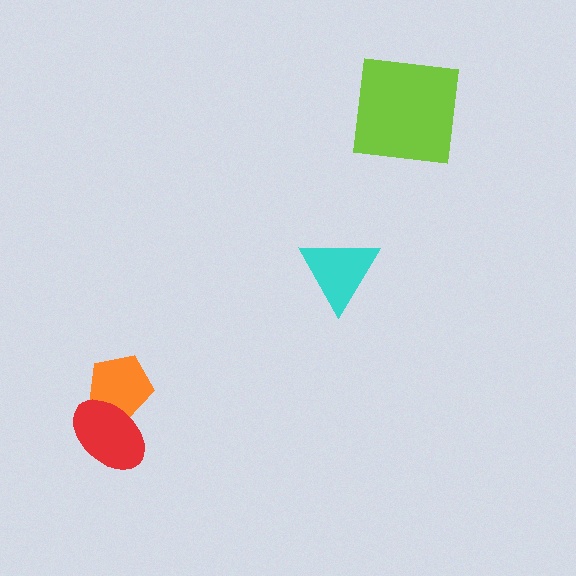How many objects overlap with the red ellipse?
1 object overlaps with the red ellipse.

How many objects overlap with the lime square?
0 objects overlap with the lime square.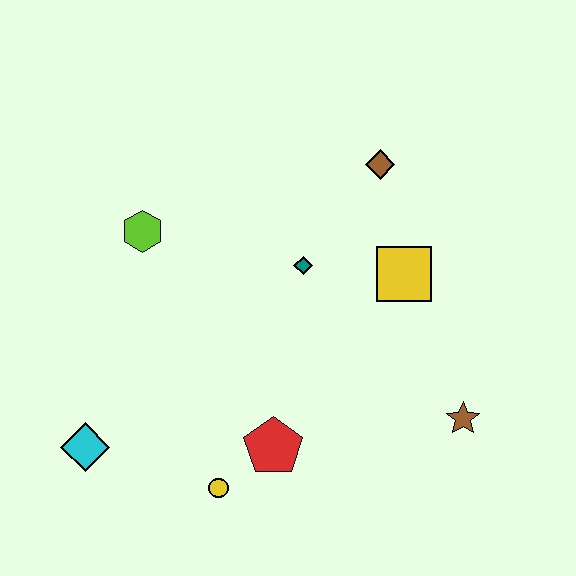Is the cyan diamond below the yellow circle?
No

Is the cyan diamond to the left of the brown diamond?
Yes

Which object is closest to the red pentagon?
The yellow circle is closest to the red pentagon.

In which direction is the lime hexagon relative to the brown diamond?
The lime hexagon is to the left of the brown diamond.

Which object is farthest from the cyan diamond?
The brown diamond is farthest from the cyan diamond.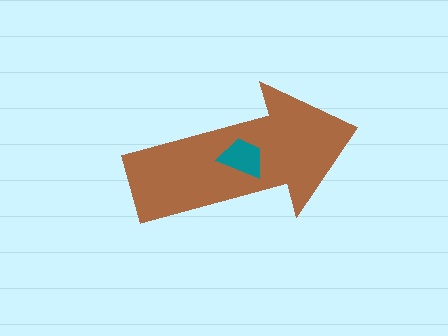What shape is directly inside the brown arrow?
The teal trapezoid.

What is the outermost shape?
The brown arrow.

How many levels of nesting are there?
2.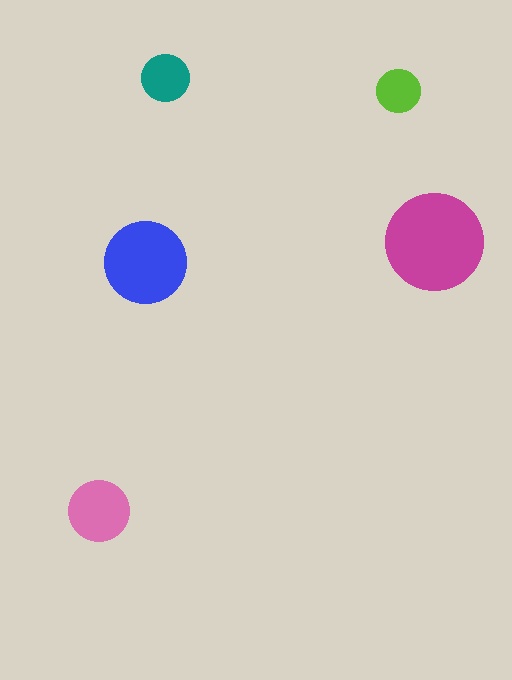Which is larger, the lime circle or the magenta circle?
The magenta one.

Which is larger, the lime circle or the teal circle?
The teal one.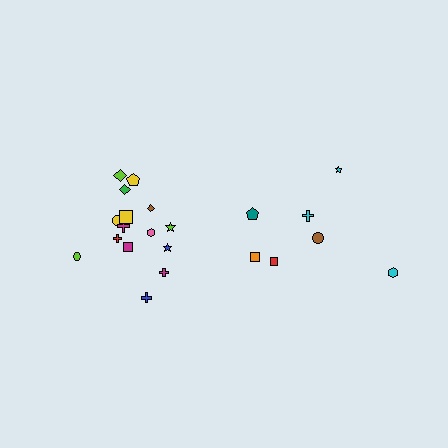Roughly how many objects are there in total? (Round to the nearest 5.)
Roughly 20 objects in total.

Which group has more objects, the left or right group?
The left group.